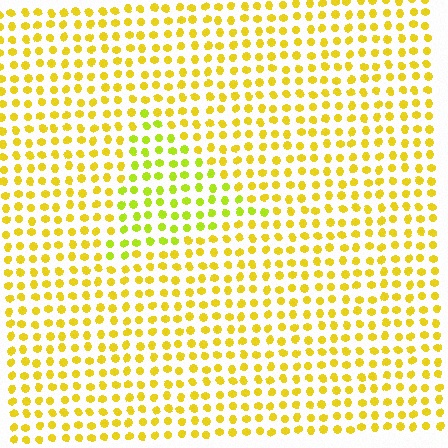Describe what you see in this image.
The image is filled with small yellow elements in a uniform arrangement. A triangle-shaped region is visible where the elements are tinted to a slightly different hue, forming a subtle color boundary.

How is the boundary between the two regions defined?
The boundary is defined purely by a slight shift in hue (about 25 degrees). Spacing, size, and orientation are identical on both sides.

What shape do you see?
I see a triangle.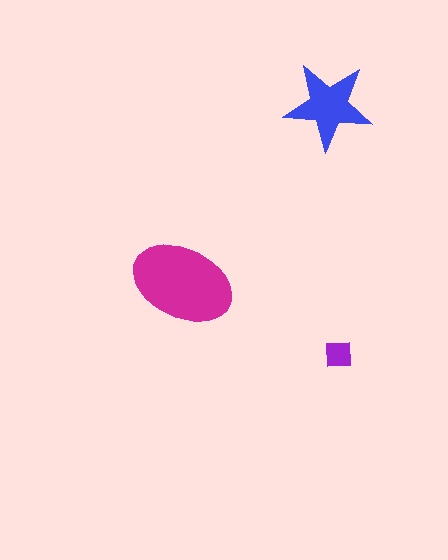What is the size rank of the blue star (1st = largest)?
2nd.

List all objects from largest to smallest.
The magenta ellipse, the blue star, the purple square.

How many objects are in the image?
There are 3 objects in the image.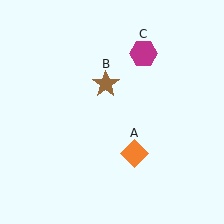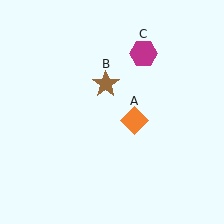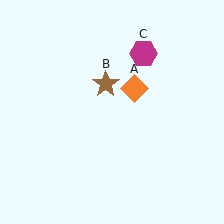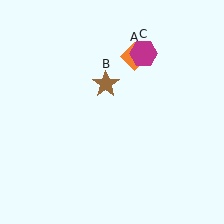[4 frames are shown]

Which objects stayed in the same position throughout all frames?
Brown star (object B) and magenta hexagon (object C) remained stationary.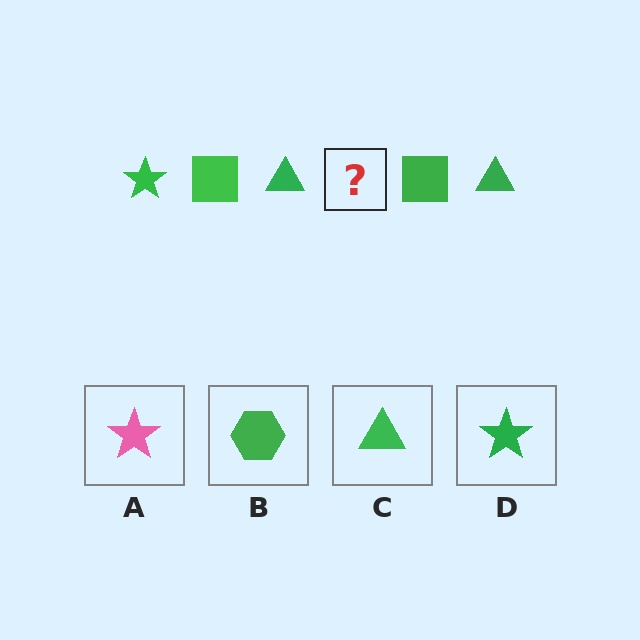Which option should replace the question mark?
Option D.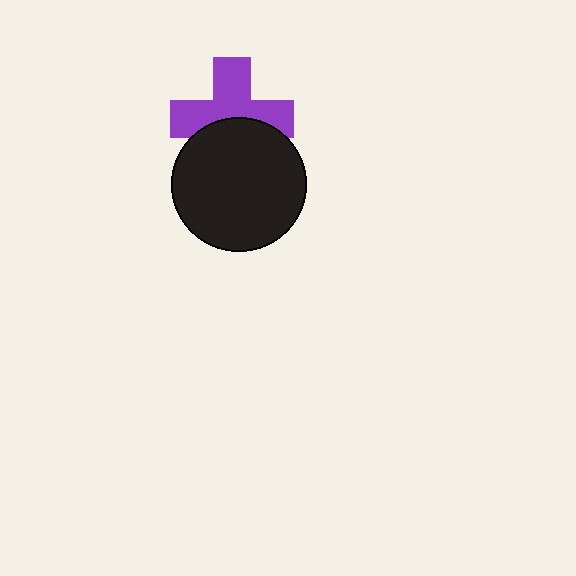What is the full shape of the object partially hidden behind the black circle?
The partially hidden object is a purple cross.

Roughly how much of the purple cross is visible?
About half of it is visible (roughly 62%).